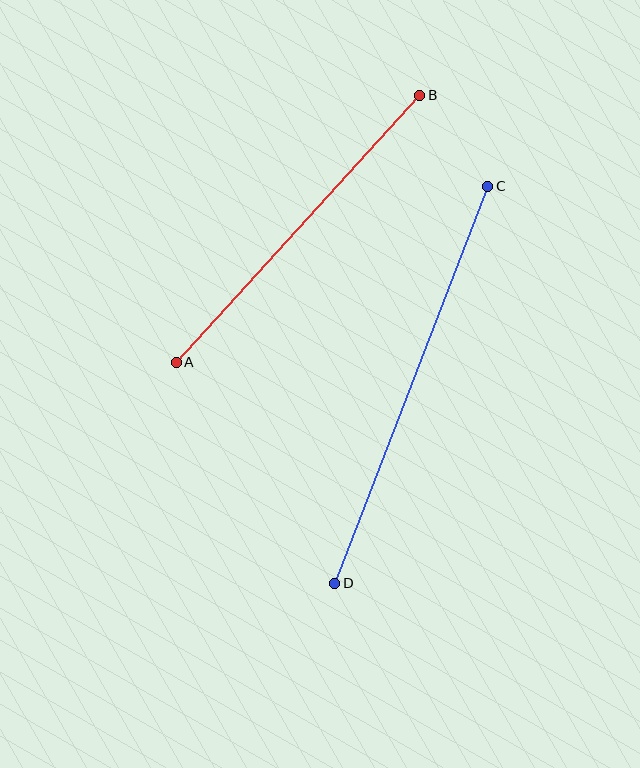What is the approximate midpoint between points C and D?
The midpoint is at approximately (411, 385) pixels.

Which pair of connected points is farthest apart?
Points C and D are farthest apart.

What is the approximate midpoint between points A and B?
The midpoint is at approximately (298, 229) pixels.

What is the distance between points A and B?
The distance is approximately 361 pixels.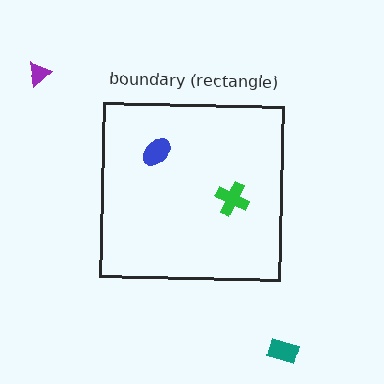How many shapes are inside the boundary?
2 inside, 2 outside.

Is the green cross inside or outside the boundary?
Inside.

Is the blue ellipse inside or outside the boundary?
Inside.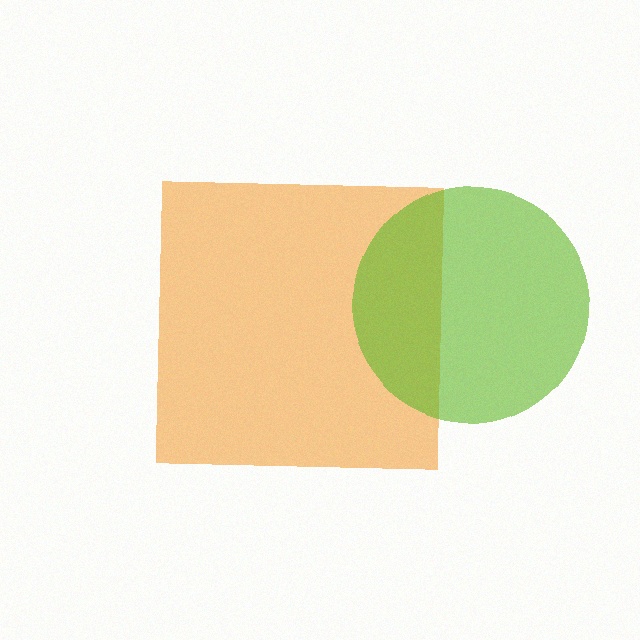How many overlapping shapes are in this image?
There are 2 overlapping shapes in the image.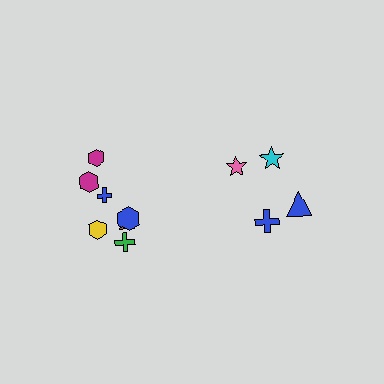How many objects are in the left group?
There are 7 objects.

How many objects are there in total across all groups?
There are 11 objects.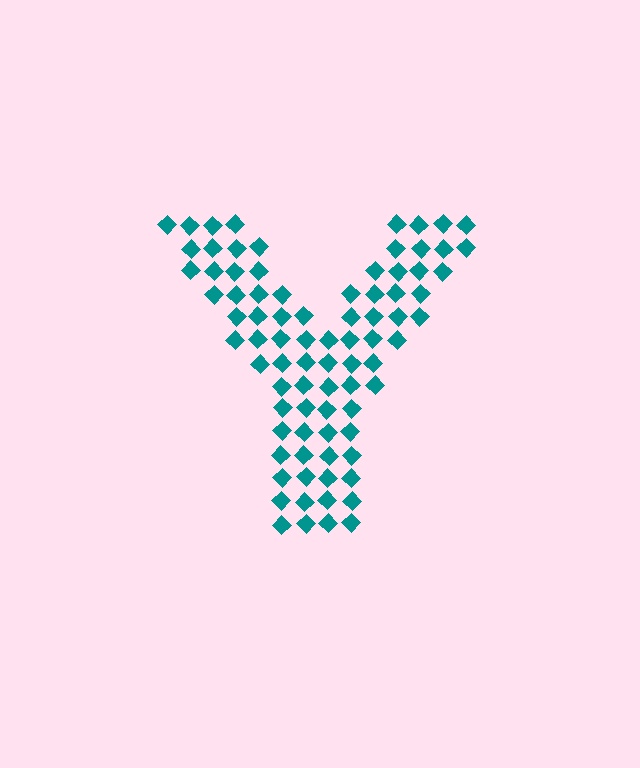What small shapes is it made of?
It is made of small diamonds.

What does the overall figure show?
The overall figure shows the letter Y.